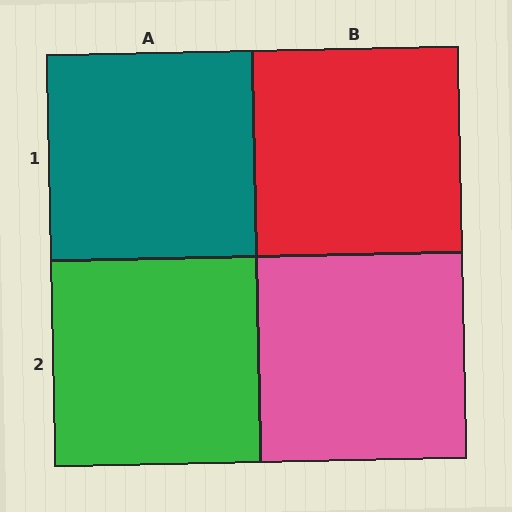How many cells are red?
1 cell is red.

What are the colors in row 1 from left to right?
Teal, red.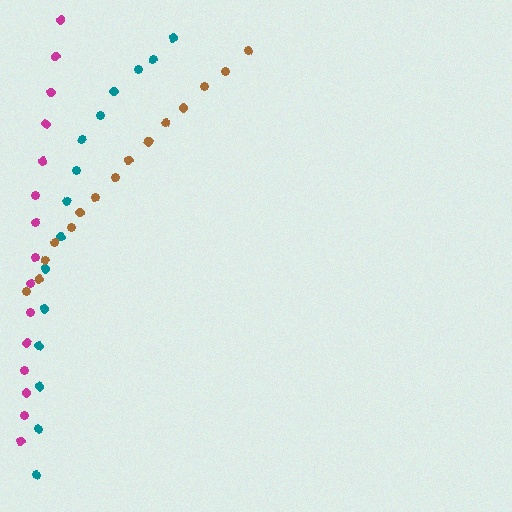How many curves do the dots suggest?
There are 3 distinct paths.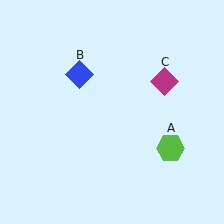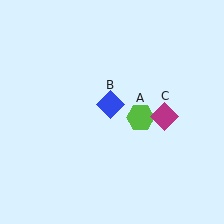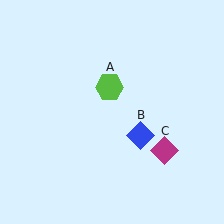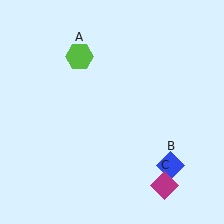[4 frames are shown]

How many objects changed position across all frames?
3 objects changed position: lime hexagon (object A), blue diamond (object B), magenta diamond (object C).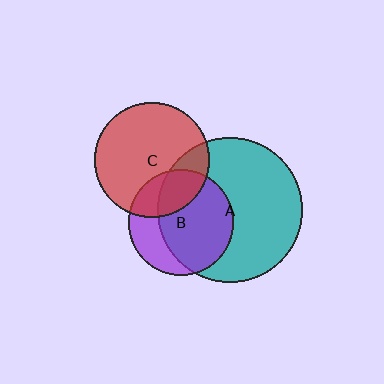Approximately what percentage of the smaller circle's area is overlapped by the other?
Approximately 30%.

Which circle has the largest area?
Circle A (teal).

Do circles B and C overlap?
Yes.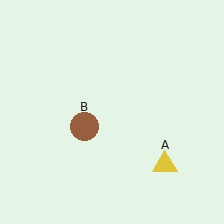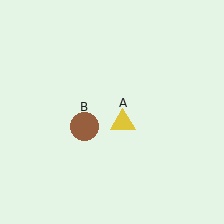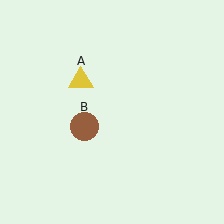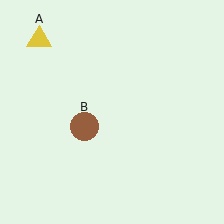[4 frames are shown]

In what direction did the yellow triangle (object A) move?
The yellow triangle (object A) moved up and to the left.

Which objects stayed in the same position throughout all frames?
Brown circle (object B) remained stationary.